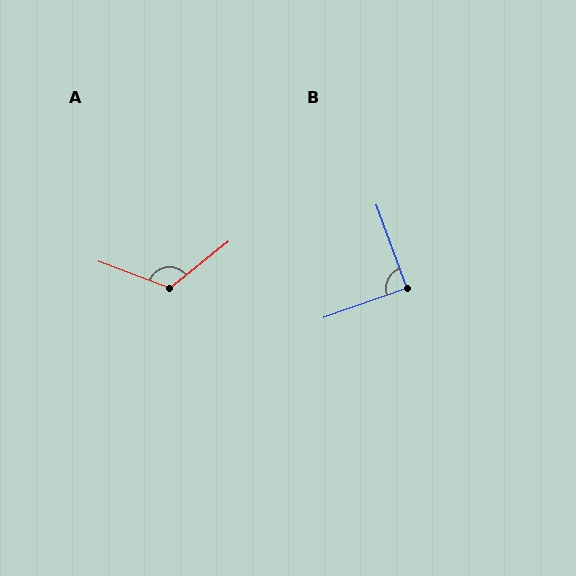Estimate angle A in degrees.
Approximately 121 degrees.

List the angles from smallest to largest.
B (89°), A (121°).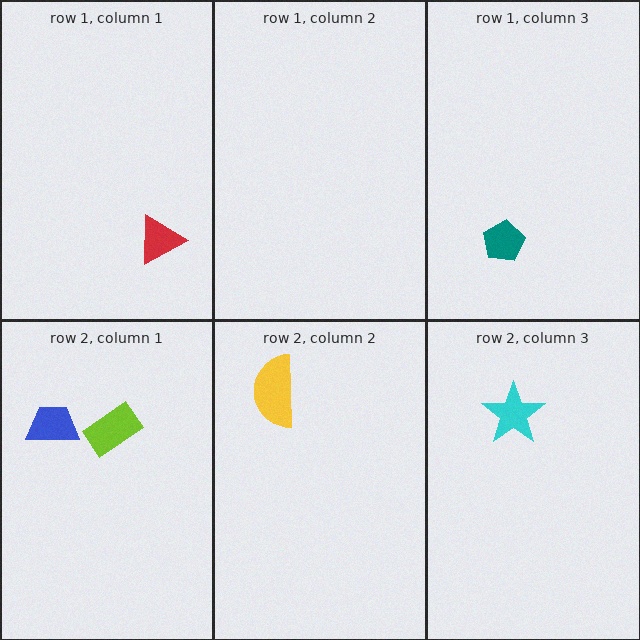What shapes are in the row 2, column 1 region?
The lime rectangle, the blue trapezoid.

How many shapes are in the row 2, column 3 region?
1.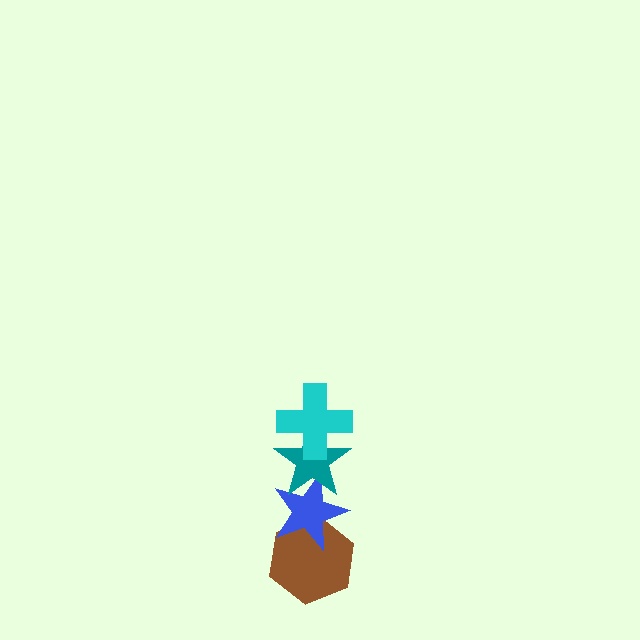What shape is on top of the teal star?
The cyan cross is on top of the teal star.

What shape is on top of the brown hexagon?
The blue star is on top of the brown hexagon.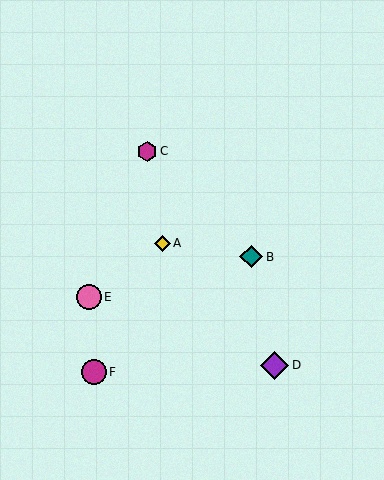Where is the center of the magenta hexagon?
The center of the magenta hexagon is at (147, 151).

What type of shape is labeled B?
Shape B is a teal diamond.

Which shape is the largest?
The purple diamond (labeled D) is the largest.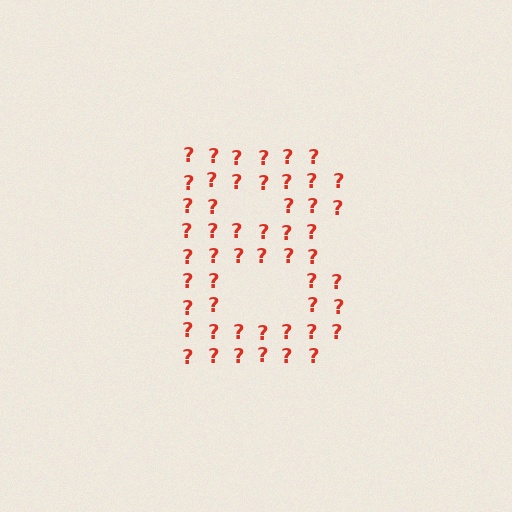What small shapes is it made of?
It is made of small question marks.